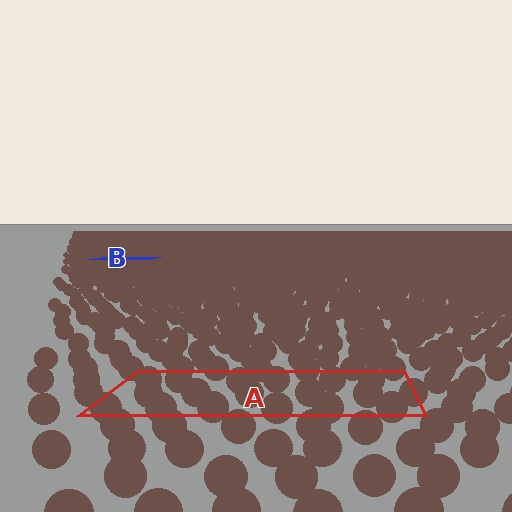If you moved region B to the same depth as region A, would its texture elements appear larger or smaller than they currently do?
They would appear larger. At a closer depth, the same texture elements are projected at a bigger on-screen size.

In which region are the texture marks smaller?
The texture marks are smaller in region B, because it is farther away.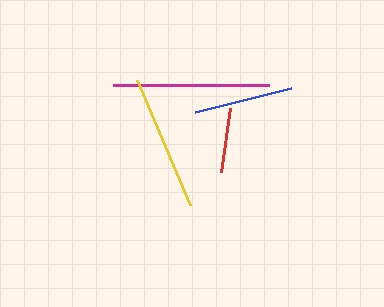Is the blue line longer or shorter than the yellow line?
The yellow line is longer than the blue line.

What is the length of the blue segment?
The blue segment is approximately 100 pixels long.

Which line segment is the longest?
The magenta line is the longest at approximately 156 pixels.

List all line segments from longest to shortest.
From longest to shortest: magenta, yellow, blue, red.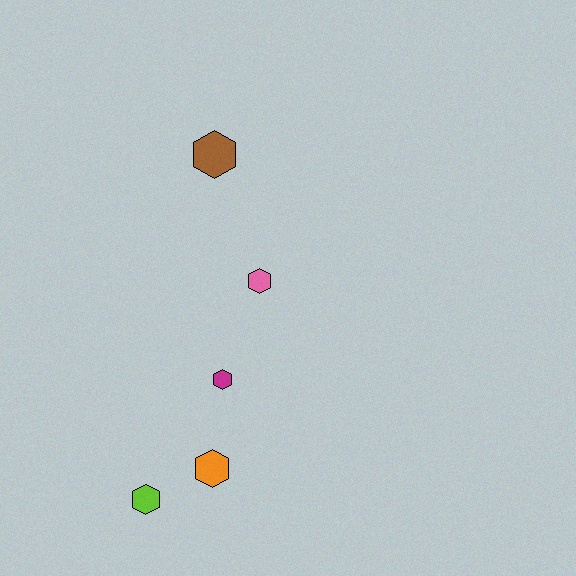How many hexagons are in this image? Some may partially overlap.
There are 5 hexagons.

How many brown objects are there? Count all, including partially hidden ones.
There is 1 brown object.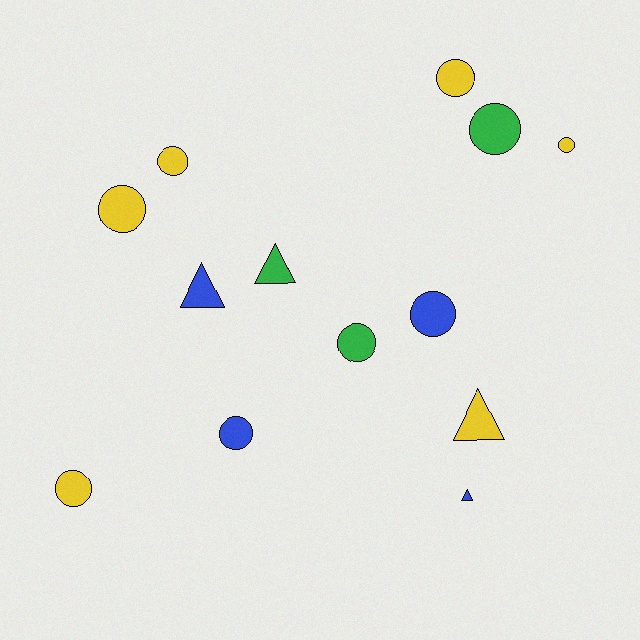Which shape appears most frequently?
Circle, with 9 objects.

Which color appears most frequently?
Yellow, with 6 objects.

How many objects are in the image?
There are 13 objects.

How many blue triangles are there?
There are 2 blue triangles.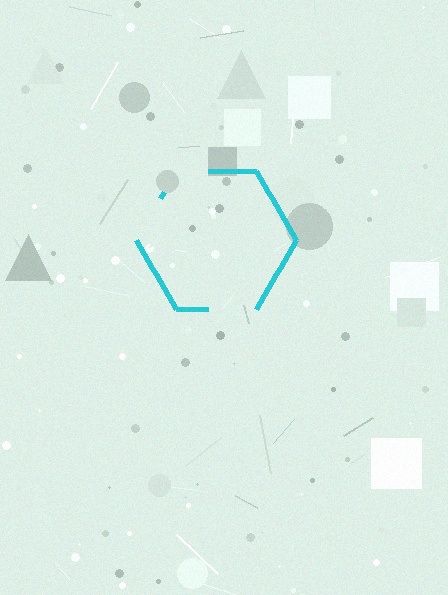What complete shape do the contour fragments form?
The contour fragments form a hexagon.